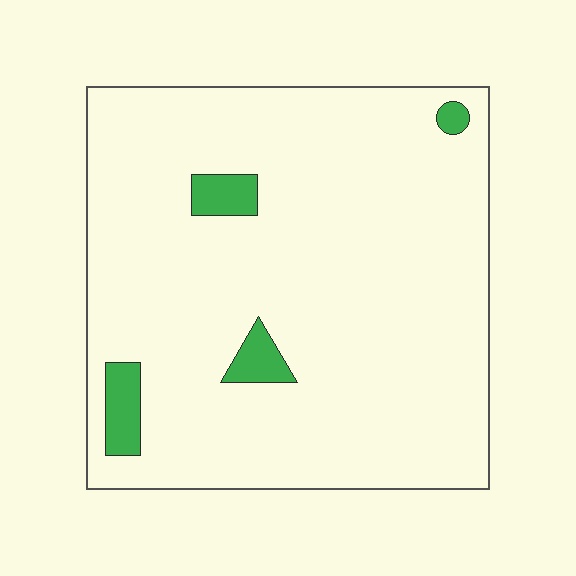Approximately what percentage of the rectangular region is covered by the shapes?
Approximately 5%.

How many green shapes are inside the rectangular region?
4.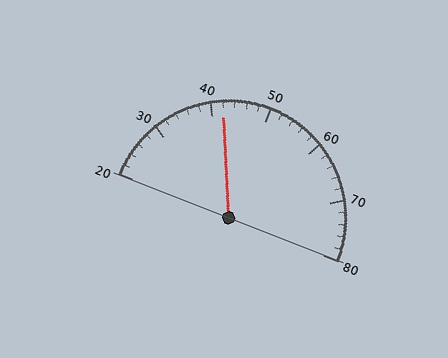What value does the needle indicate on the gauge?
The needle indicates approximately 42.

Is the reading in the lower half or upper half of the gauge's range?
The reading is in the lower half of the range (20 to 80).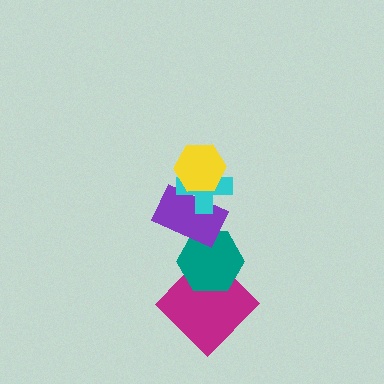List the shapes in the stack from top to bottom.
From top to bottom: the yellow hexagon, the cyan cross, the purple rectangle, the teal hexagon, the magenta diamond.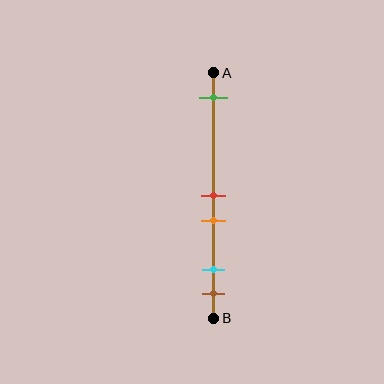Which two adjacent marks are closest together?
The red and orange marks are the closest adjacent pair.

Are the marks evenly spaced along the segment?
No, the marks are not evenly spaced.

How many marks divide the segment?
There are 5 marks dividing the segment.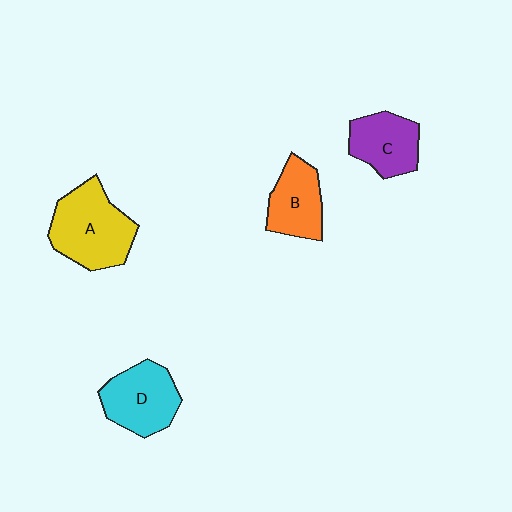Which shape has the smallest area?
Shape B (orange).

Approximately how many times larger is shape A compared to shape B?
Approximately 1.5 times.